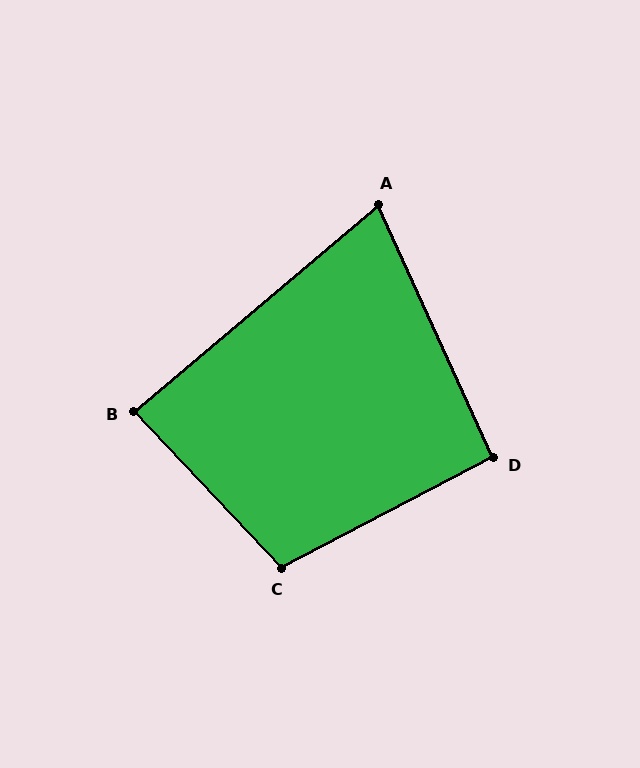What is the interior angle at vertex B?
Approximately 87 degrees (approximately right).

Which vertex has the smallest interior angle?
A, at approximately 74 degrees.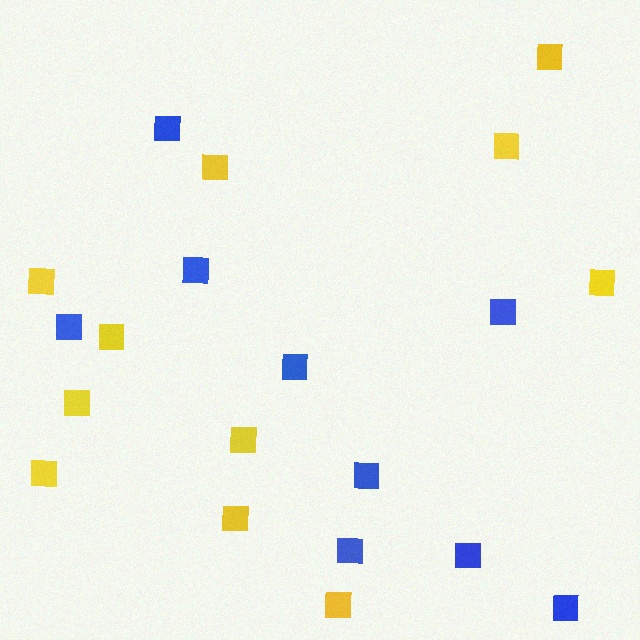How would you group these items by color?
There are 2 groups: one group of blue squares (9) and one group of yellow squares (11).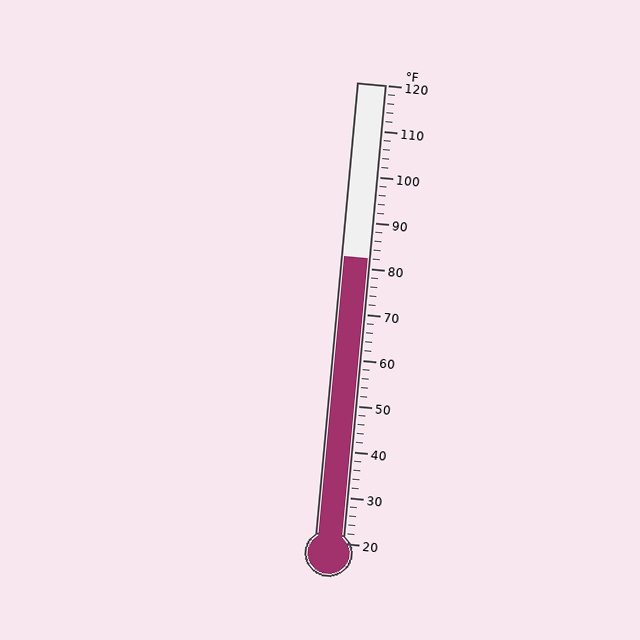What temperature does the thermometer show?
The thermometer shows approximately 82°F.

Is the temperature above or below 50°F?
The temperature is above 50°F.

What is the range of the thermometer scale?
The thermometer scale ranges from 20°F to 120°F.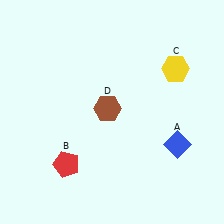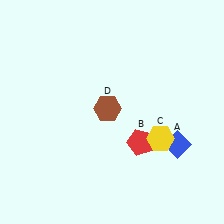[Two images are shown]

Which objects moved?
The objects that moved are: the red pentagon (B), the yellow hexagon (C).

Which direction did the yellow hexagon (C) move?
The yellow hexagon (C) moved down.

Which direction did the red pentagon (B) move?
The red pentagon (B) moved right.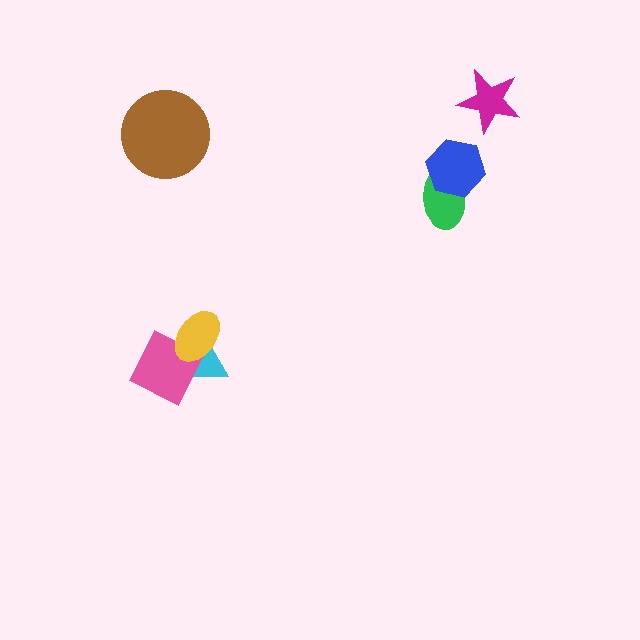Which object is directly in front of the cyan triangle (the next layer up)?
The pink diamond is directly in front of the cyan triangle.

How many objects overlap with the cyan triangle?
2 objects overlap with the cyan triangle.